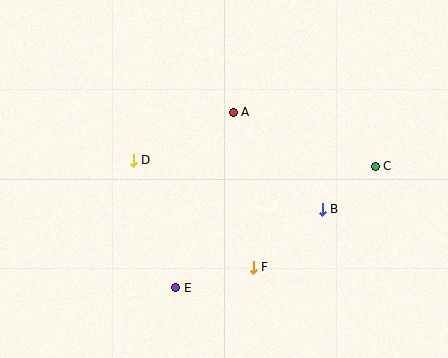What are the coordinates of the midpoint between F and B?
The midpoint between F and B is at (288, 238).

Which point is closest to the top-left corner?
Point D is closest to the top-left corner.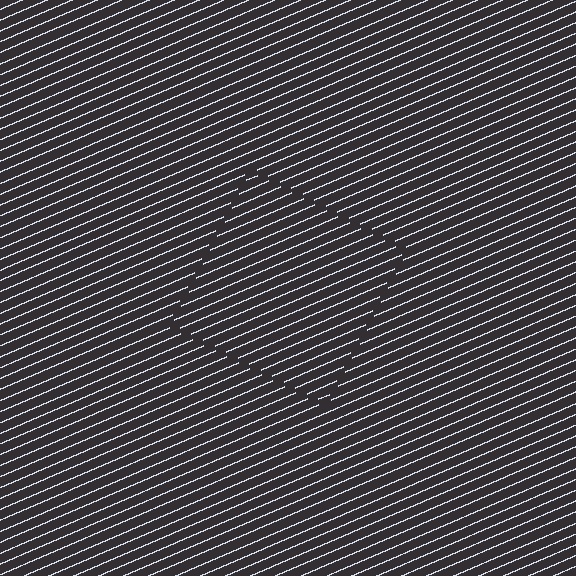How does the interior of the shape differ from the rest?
The interior of the shape contains the same grating, shifted by half a period — the contour is defined by the phase discontinuity where line-ends from the inner and outer gratings abut.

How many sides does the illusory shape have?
4 sides — the line-ends trace a square.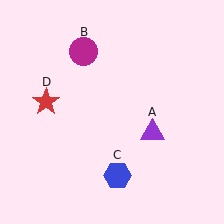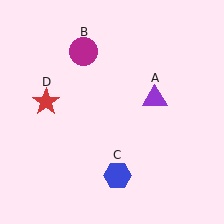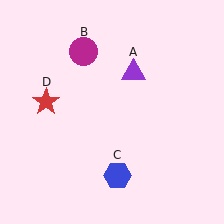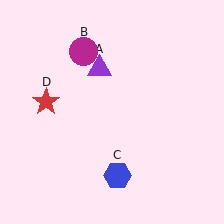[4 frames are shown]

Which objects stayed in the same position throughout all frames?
Magenta circle (object B) and blue hexagon (object C) and red star (object D) remained stationary.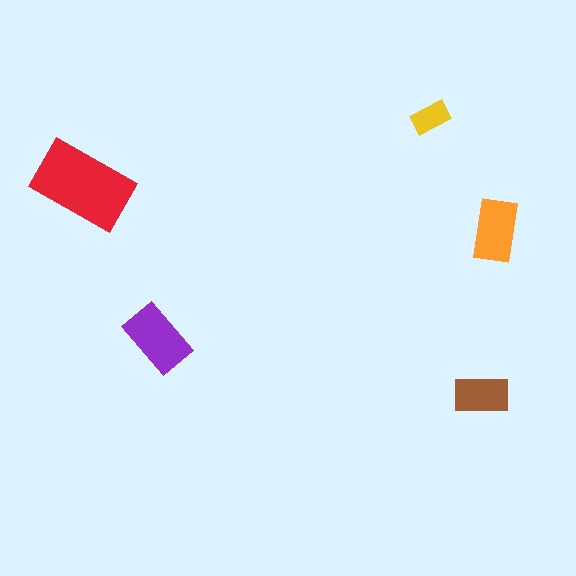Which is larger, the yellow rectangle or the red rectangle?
The red one.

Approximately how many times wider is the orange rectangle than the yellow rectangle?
About 1.5 times wider.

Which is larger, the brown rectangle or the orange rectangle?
The orange one.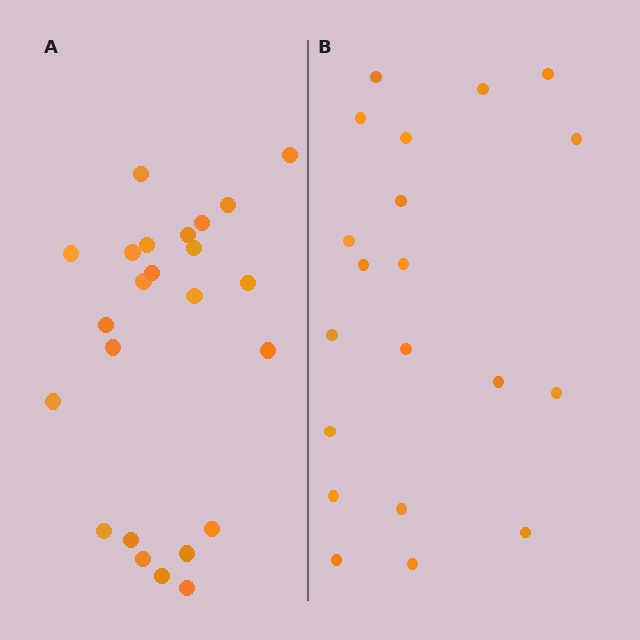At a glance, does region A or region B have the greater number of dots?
Region A (the left region) has more dots.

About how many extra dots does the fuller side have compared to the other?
Region A has about 4 more dots than region B.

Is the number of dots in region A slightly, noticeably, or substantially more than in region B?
Region A has only slightly more — the two regions are fairly close. The ratio is roughly 1.2 to 1.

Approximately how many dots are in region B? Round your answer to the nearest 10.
About 20 dots.